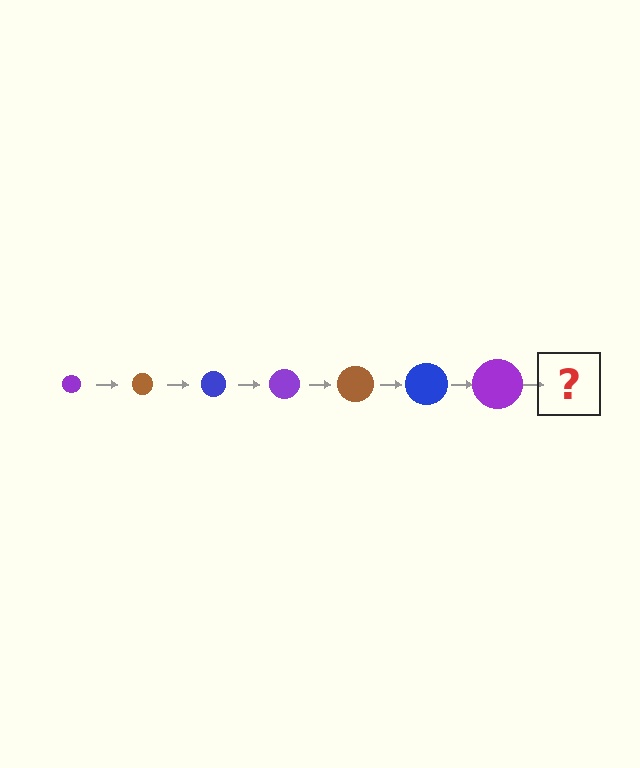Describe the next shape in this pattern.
It should be a brown circle, larger than the previous one.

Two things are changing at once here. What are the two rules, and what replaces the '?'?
The two rules are that the circle grows larger each step and the color cycles through purple, brown, and blue. The '?' should be a brown circle, larger than the previous one.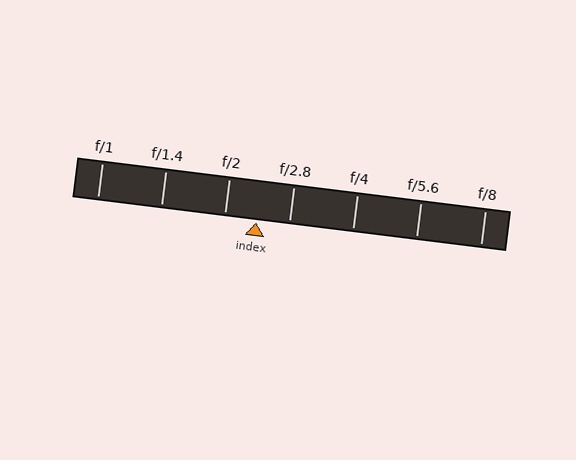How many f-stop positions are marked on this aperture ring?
There are 7 f-stop positions marked.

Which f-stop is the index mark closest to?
The index mark is closest to f/2.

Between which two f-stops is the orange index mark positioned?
The index mark is between f/2 and f/2.8.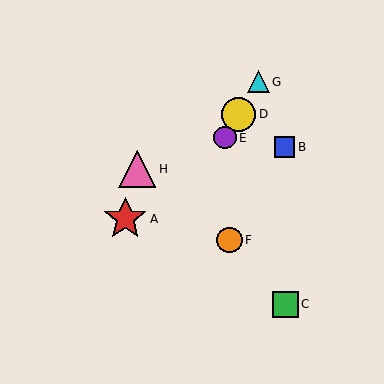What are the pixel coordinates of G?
Object G is at (258, 82).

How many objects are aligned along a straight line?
3 objects (D, E, G) are aligned along a straight line.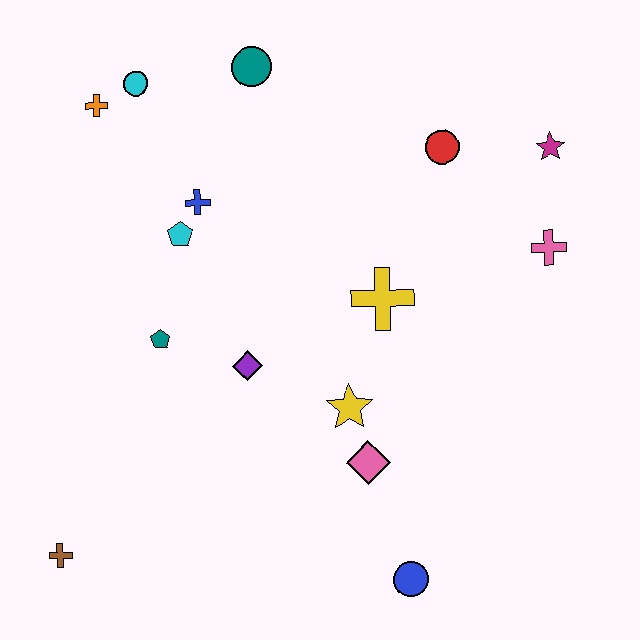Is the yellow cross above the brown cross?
Yes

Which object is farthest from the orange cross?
The blue circle is farthest from the orange cross.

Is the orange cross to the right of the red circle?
No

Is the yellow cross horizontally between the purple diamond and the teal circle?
No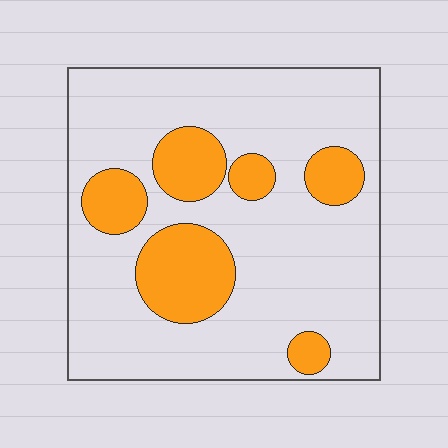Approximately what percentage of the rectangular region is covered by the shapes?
Approximately 25%.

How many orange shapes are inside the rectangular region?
6.